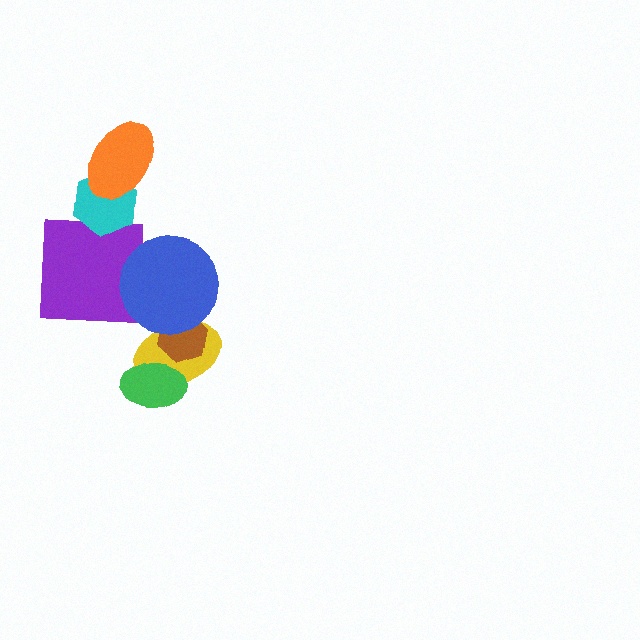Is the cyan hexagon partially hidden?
Yes, it is partially covered by another shape.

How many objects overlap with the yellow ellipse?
3 objects overlap with the yellow ellipse.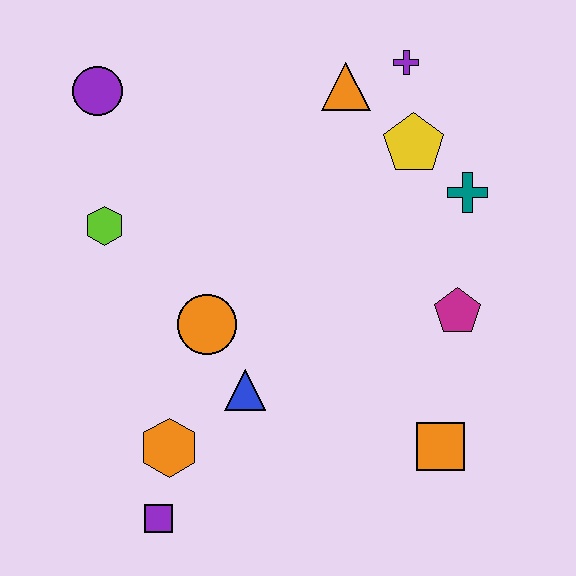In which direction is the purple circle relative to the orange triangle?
The purple circle is to the left of the orange triangle.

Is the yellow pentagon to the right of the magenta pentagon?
No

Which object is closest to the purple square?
The orange hexagon is closest to the purple square.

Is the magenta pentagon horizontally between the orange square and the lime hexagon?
No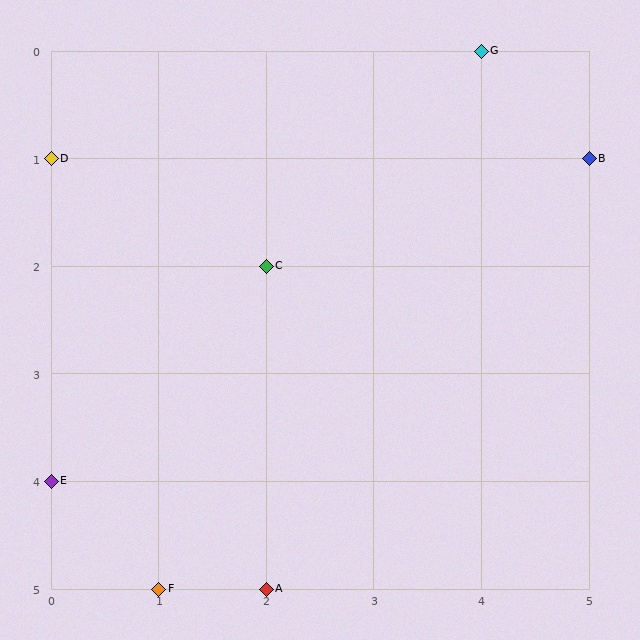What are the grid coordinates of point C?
Point C is at grid coordinates (2, 2).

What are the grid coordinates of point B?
Point B is at grid coordinates (5, 1).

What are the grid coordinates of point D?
Point D is at grid coordinates (0, 1).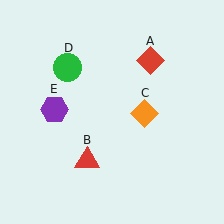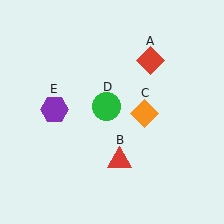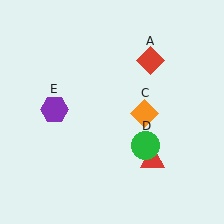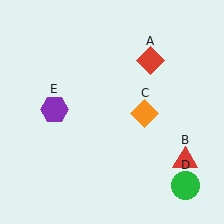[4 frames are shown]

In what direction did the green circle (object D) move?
The green circle (object D) moved down and to the right.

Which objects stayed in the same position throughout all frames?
Red diamond (object A) and orange diamond (object C) and purple hexagon (object E) remained stationary.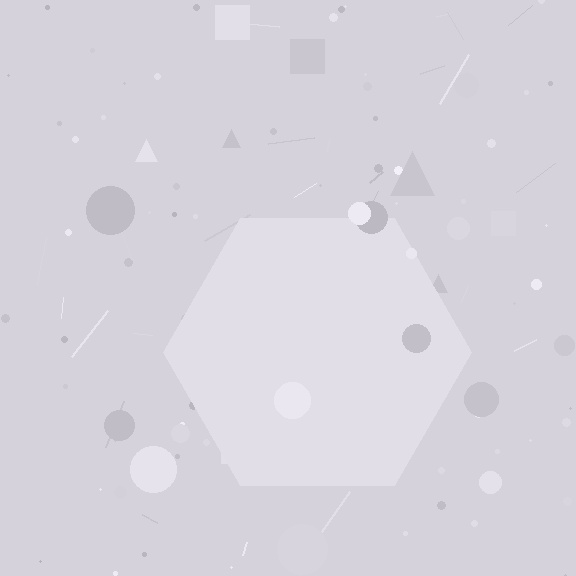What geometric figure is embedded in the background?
A hexagon is embedded in the background.